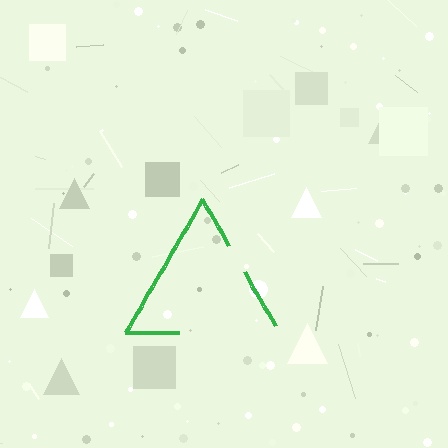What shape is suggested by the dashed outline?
The dashed outline suggests a triangle.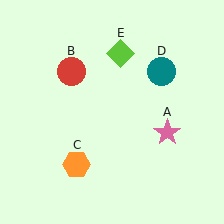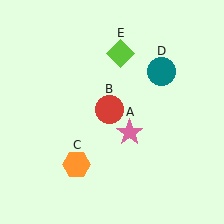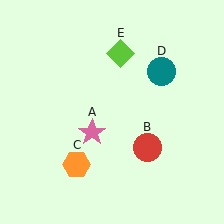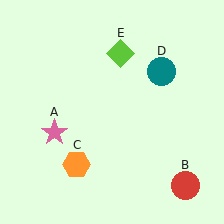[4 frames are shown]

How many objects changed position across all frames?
2 objects changed position: pink star (object A), red circle (object B).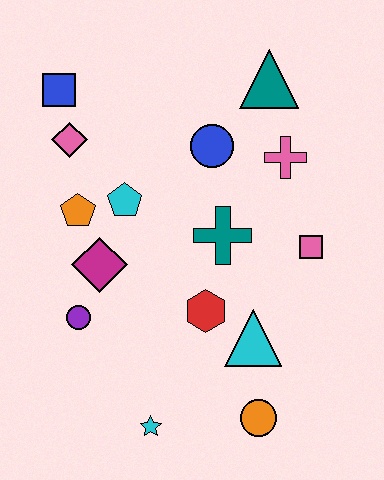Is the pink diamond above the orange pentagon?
Yes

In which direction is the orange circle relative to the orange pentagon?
The orange circle is below the orange pentagon.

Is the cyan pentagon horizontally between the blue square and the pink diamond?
No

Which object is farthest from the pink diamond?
The orange circle is farthest from the pink diamond.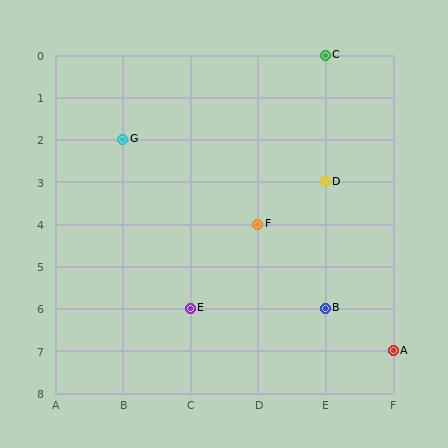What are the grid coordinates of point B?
Point B is at grid coordinates (E, 6).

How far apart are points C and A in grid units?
Points C and A are 1 column and 7 rows apart (about 7.1 grid units diagonally).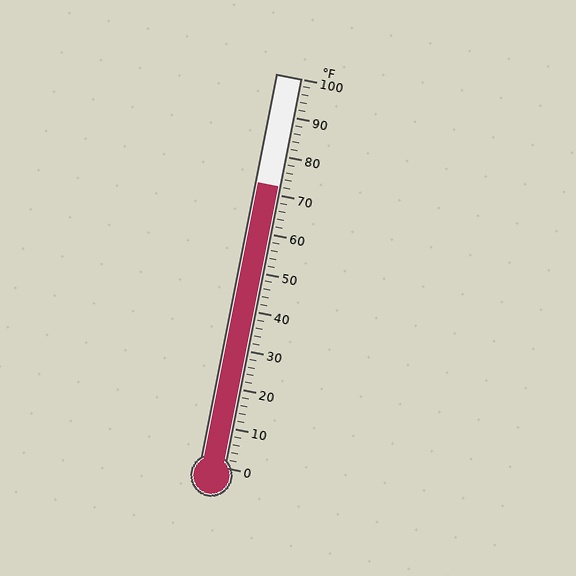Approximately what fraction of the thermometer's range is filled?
The thermometer is filled to approximately 70% of its range.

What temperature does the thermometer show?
The thermometer shows approximately 72°F.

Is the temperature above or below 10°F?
The temperature is above 10°F.